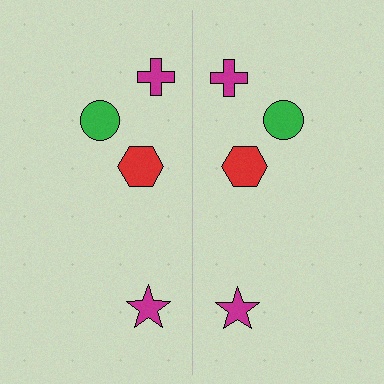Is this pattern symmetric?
Yes, this pattern has bilateral (reflection) symmetry.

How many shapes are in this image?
There are 8 shapes in this image.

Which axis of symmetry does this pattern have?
The pattern has a vertical axis of symmetry running through the center of the image.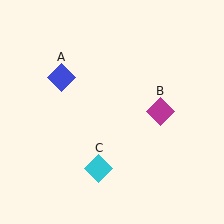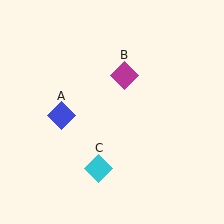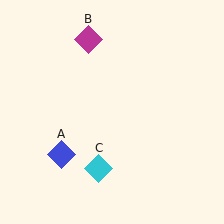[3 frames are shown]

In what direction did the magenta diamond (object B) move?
The magenta diamond (object B) moved up and to the left.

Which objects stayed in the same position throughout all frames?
Cyan diamond (object C) remained stationary.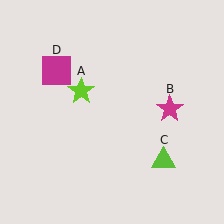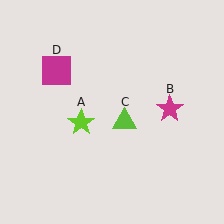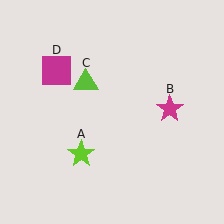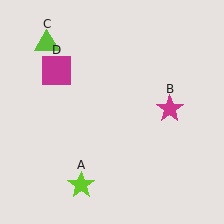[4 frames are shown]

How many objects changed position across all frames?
2 objects changed position: lime star (object A), lime triangle (object C).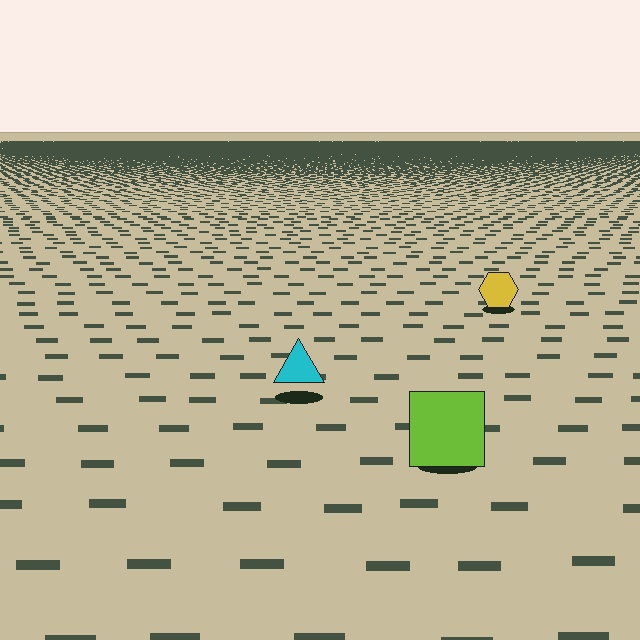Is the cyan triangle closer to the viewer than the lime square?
No. The lime square is closer — you can tell from the texture gradient: the ground texture is coarser near it.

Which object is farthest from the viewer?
The yellow hexagon is farthest from the viewer. It appears smaller and the ground texture around it is denser.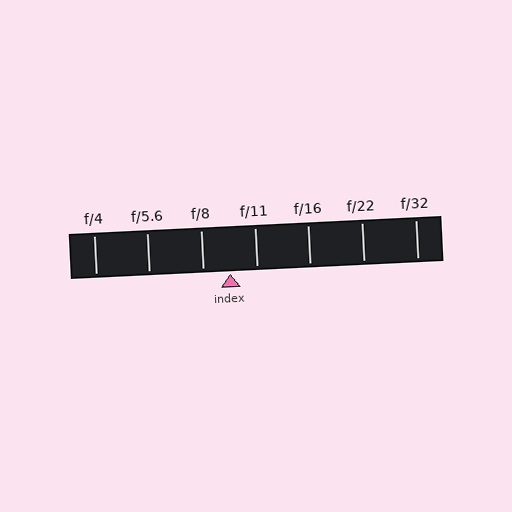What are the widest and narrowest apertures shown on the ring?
The widest aperture shown is f/4 and the narrowest is f/32.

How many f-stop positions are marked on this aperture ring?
There are 7 f-stop positions marked.